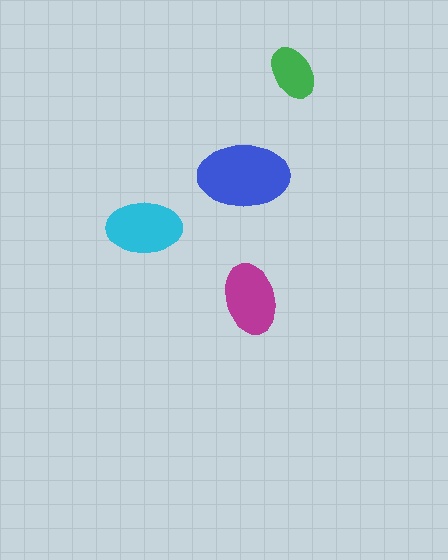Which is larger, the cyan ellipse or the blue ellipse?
The blue one.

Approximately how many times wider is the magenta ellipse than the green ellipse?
About 1.5 times wider.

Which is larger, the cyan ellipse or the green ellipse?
The cyan one.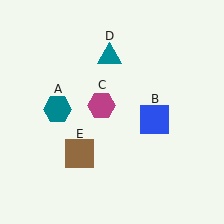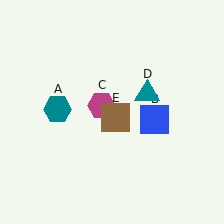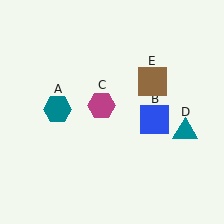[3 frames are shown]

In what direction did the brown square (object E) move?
The brown square (object E) moved up and to the right.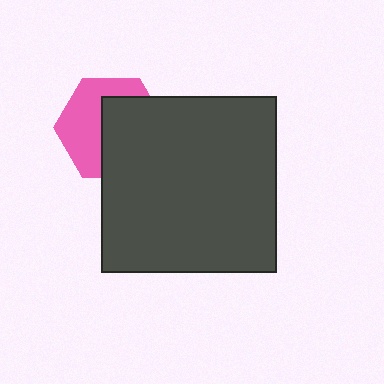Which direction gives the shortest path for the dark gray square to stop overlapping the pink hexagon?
Moving toward the lower-right gives the shortest separation.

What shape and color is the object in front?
The object in front is a dark gray square.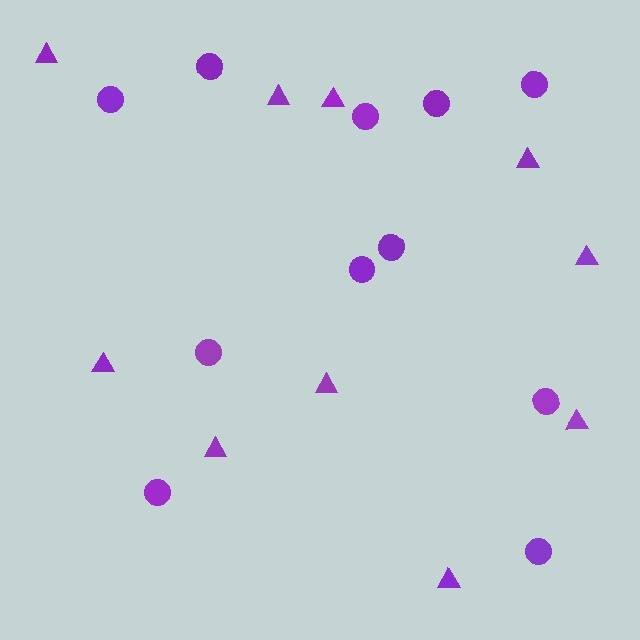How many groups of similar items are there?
There are 2 groups: one group of triangles (10) and one group of circles (11).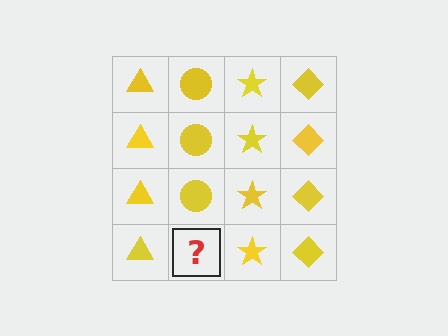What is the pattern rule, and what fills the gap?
The rule is that each column has a consistent shape. The gap should be filled with a yellow circle.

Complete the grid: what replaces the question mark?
The question mark should be replaced with a yellow circle.